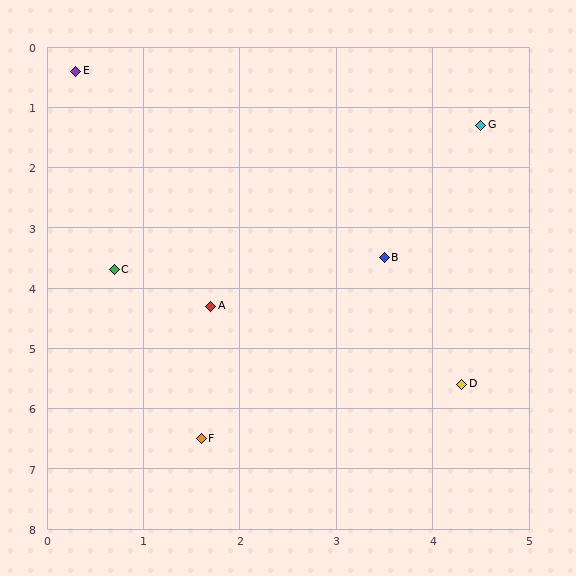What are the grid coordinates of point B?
Point B is at approximately (3.5, 3.5).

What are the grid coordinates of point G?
Point G is at approximately (4.5, 1.3).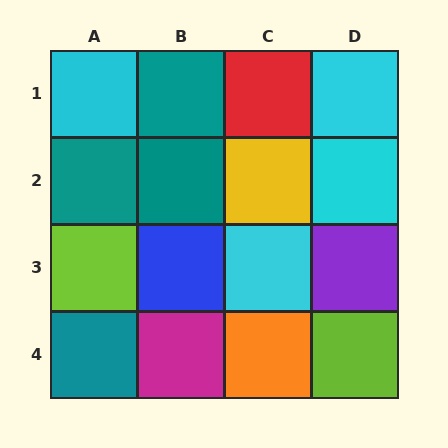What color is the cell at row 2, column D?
Cyan.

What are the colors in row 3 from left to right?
Lime, blue, cyan, purple.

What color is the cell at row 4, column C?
Orange.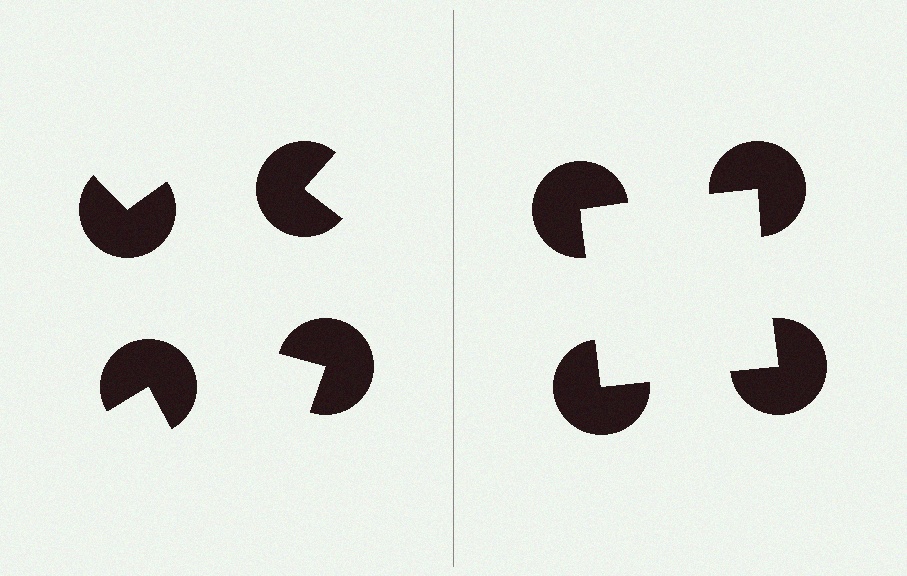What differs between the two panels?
The pac-man discs are positioned identically on both sides; only the wedge orientations differ. On the right they align to a square; on the left they are misaligned.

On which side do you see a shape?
An illusory square appears on the right side. On the left side the wedge cuts are rotated, so no coherent shape forms.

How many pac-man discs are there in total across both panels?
8 — 4 on each side.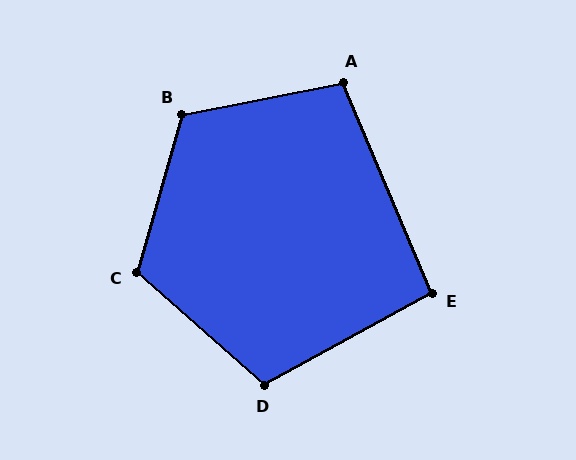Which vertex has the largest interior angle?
B, at approximately 117 degrees.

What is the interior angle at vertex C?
Approximately 115 degrees (obtuse).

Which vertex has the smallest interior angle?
E, at approximately 96 degrees.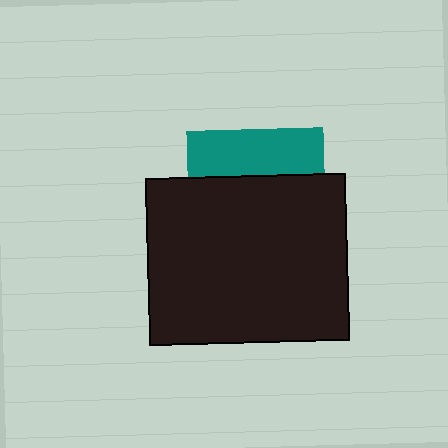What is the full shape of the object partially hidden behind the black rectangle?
The partially hidden object is a teal square.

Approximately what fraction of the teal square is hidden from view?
Roughly 67% of the teal square is hidden behind the black rectangle.